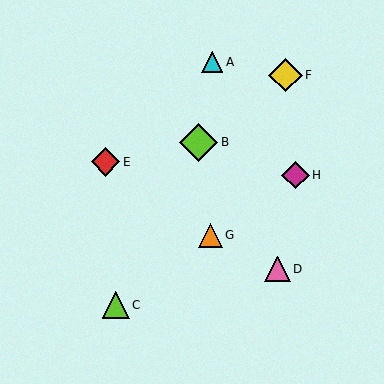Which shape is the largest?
The lime diamond (labeled B) is the largest.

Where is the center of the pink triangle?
The center of the pink triangle is at (277, 269).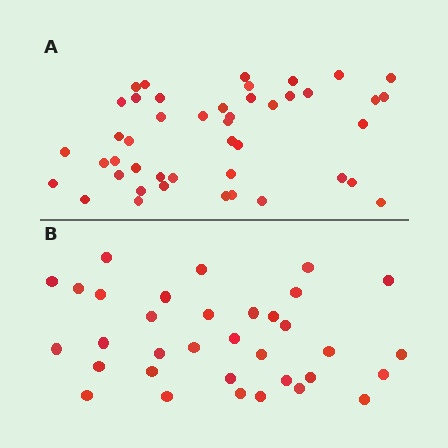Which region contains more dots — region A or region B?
Region A (the top region) has more dots.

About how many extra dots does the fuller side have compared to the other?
Region A has roughly 12 or so more dots than region B.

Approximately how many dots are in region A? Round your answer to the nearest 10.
About 40 dots. (The exact count is 45, which rounds to 40.)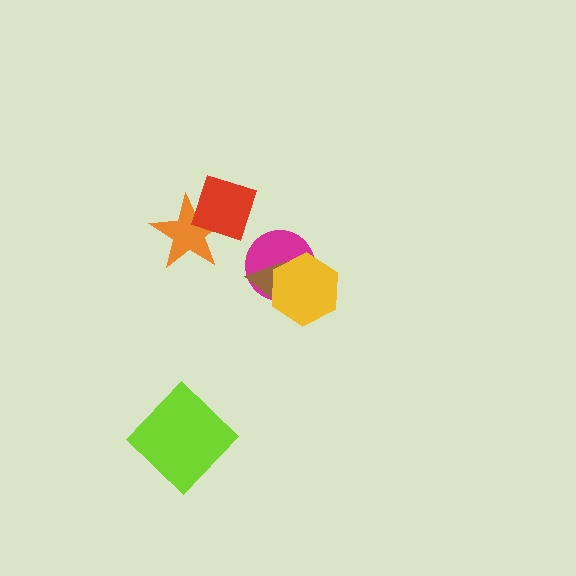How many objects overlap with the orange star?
1 object overlaps with the orange star.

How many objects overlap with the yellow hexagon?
2 objects overlap with the yellow hexagon.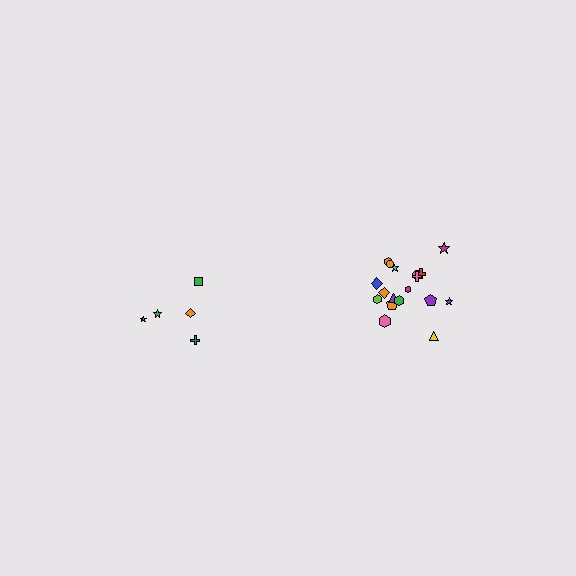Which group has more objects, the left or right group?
The right group.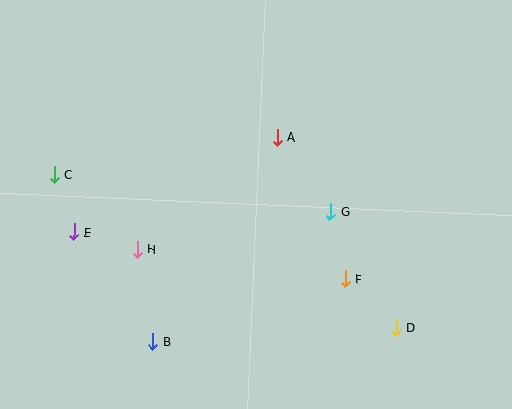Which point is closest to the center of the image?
Point A at (277, 137) is closest to the center.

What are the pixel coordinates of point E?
Point E is at (74, 232).